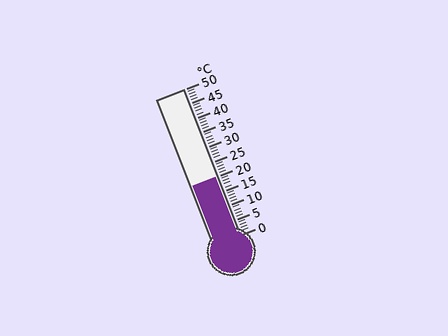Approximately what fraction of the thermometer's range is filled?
The thermometer is filled to approximately 40% of its range.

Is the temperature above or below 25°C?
The temperature is below 25°C.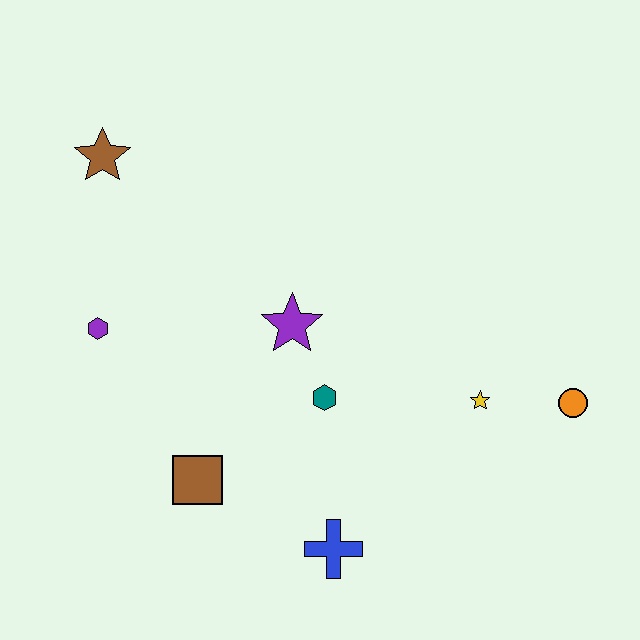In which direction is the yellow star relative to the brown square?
The yellow star is to the right of the brown square.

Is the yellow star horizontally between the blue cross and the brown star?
No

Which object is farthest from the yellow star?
The brown star is farthest from the yellow star.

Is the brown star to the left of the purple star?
Yes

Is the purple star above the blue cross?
Yes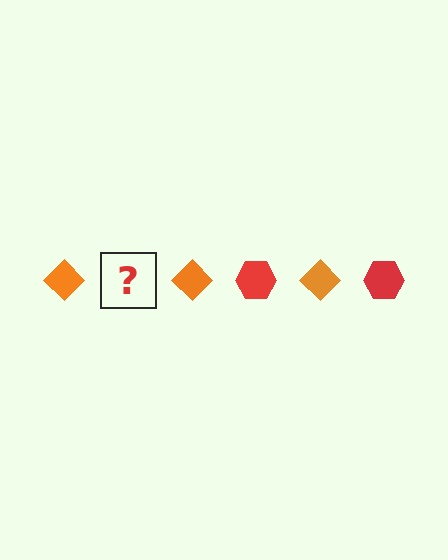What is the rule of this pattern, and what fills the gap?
The rule is that the pattern alternates between orange diamond and red hexagon. The gap should be filled with a red hexagon.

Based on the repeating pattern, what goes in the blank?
The blank should be a red hexagon.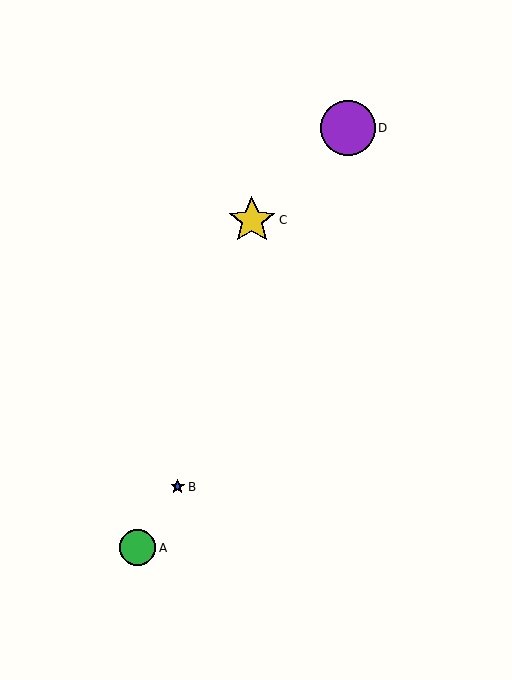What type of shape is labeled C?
Shape C is a yellow star.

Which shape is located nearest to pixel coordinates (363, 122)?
The purple circle (labeled D) at (348, 128) is nearest to that location.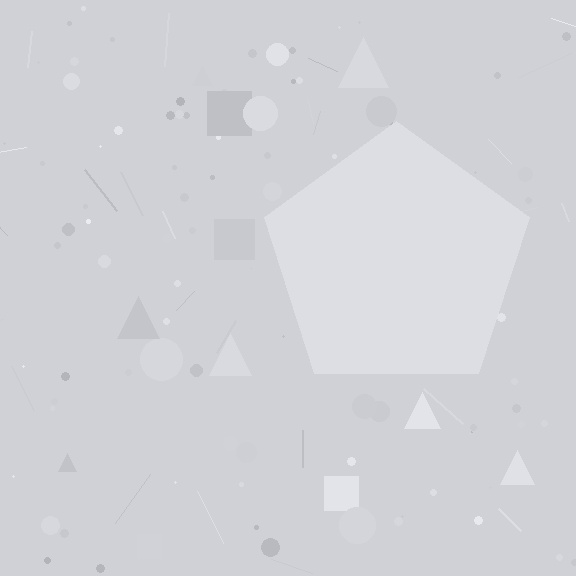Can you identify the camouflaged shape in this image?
The camouflaged shape is a pentagon.